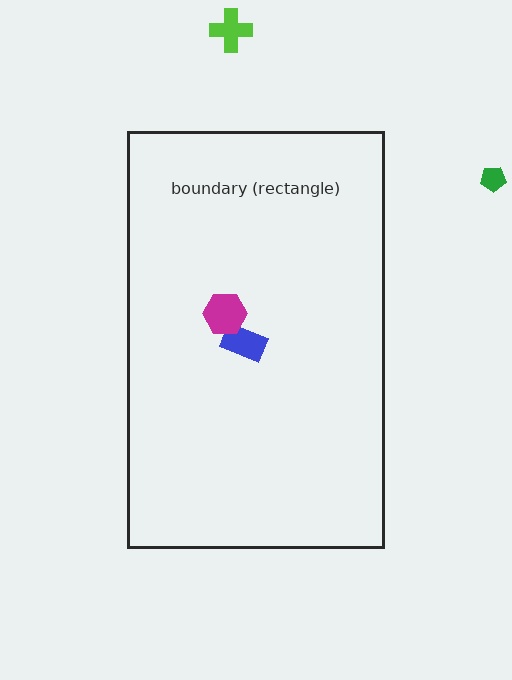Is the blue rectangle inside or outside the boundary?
Inside.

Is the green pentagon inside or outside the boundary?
Outside.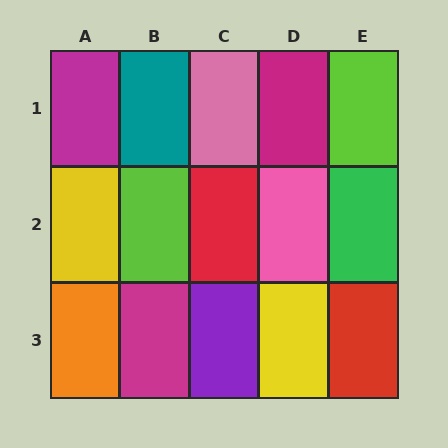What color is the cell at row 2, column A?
Yellow.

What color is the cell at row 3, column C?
Purple.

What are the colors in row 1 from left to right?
Magenta, teal, pink, magenta, lime.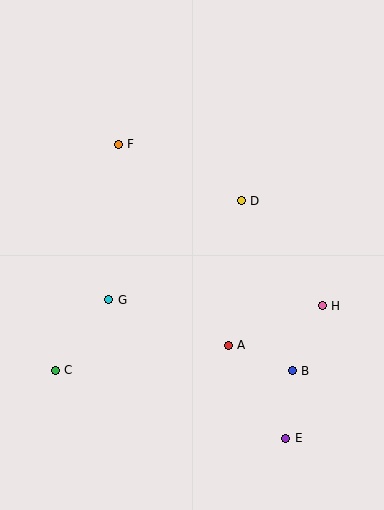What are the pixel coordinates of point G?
Point G is at (109, 300).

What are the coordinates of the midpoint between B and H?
The midpoint between B and H is at (307, 338).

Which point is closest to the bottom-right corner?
Point E is closest to the bottom-right corner.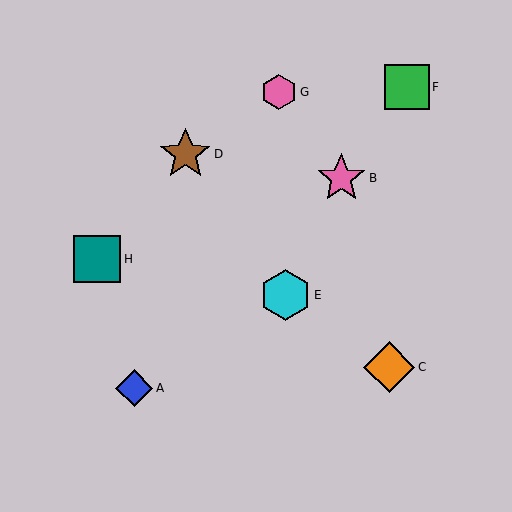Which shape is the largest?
The brown star (labeled D) is the largest.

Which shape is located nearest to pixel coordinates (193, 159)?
The brown star (labeled D) at (185, 154) is nearest to that location.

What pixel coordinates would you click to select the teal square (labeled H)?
Click at (97, 259) to select the teal square H.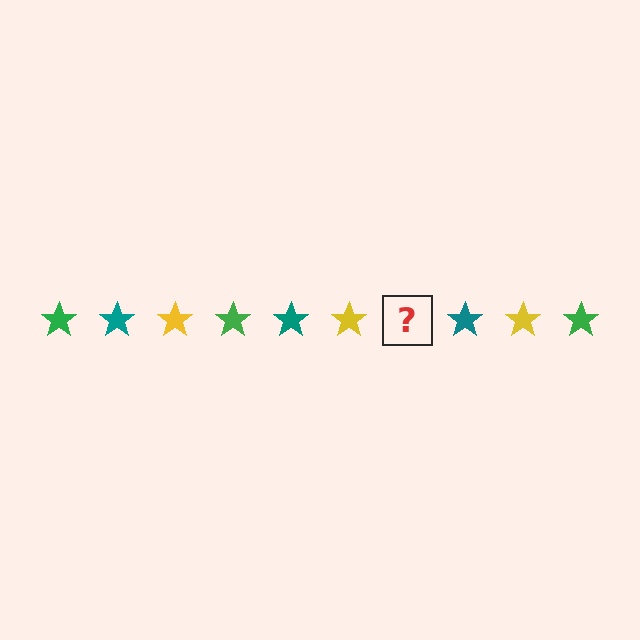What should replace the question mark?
The question mark should be replaced with a green star.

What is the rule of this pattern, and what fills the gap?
The rule is that the pattern cycles through green, teal, yellow stars. The gap should be filled with a green star.